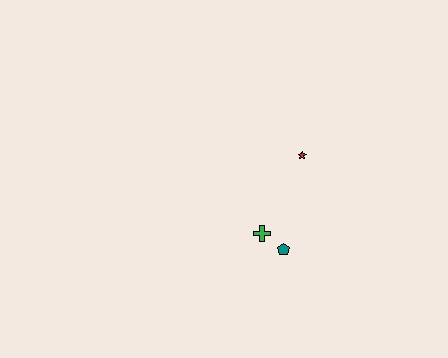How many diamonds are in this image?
There are no diamonds.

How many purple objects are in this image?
There are no purple objects.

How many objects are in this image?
There are 3 objects.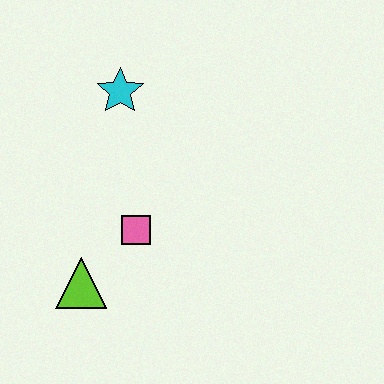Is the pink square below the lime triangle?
No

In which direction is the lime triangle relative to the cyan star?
The lime triangle is below the cyan star.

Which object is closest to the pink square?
The lime triangle is closest to the pink square.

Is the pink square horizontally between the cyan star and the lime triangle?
No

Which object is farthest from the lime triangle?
The cyan star is farthest from the lime triangle.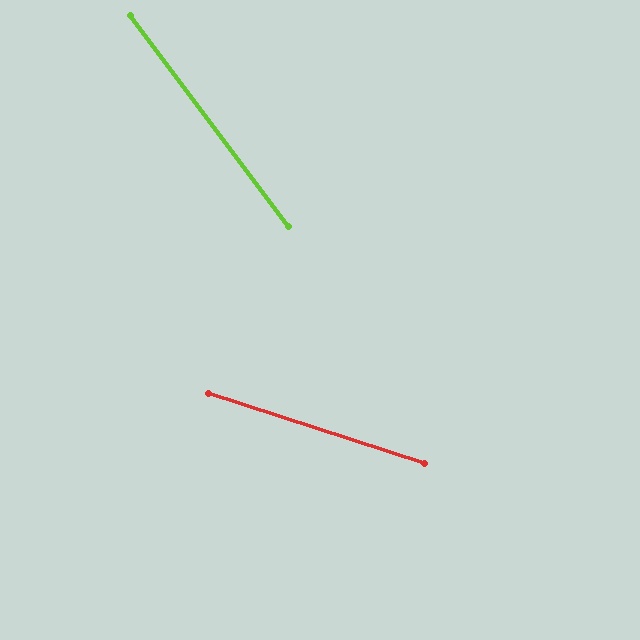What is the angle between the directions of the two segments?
Approximately 35 degrees.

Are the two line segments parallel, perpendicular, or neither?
Neither parallel nor perpendicular — they differ by about 35°.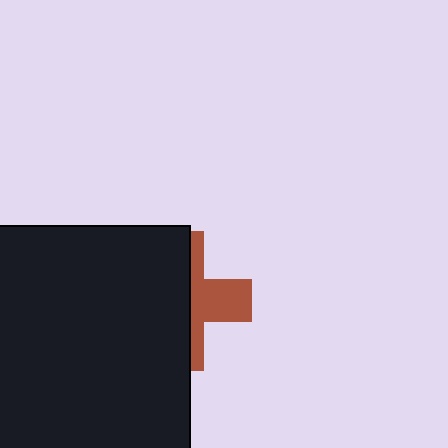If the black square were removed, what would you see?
You would see the complete brown cross.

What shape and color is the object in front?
The object in front is a black square.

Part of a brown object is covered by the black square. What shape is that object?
It is a cross.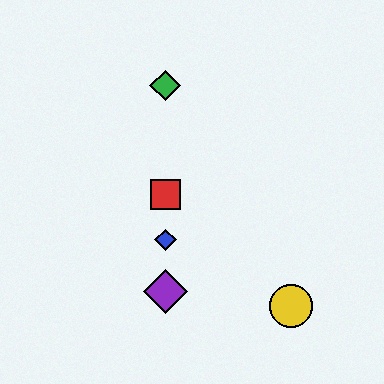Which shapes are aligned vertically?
The red square, the blue diamond, the green diamond, the purple diamond are aligned vertically.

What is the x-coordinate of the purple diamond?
The purple diamond is at x≈165.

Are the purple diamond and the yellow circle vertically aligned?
No, the purple diamond is at x≈165 and the yellow circle is at x≈291.